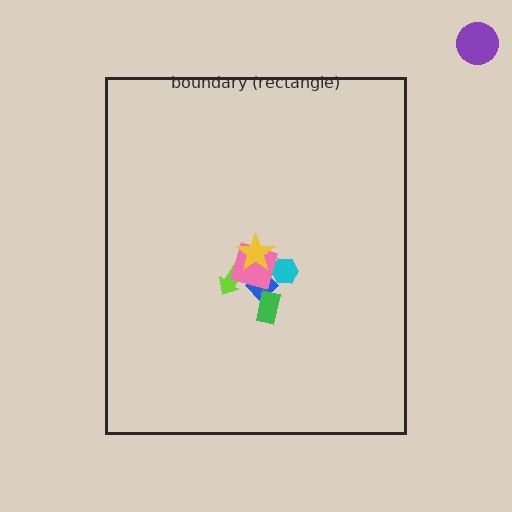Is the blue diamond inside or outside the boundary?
Inside.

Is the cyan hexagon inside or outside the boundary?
Inside.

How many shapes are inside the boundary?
6 inside, 1 outside.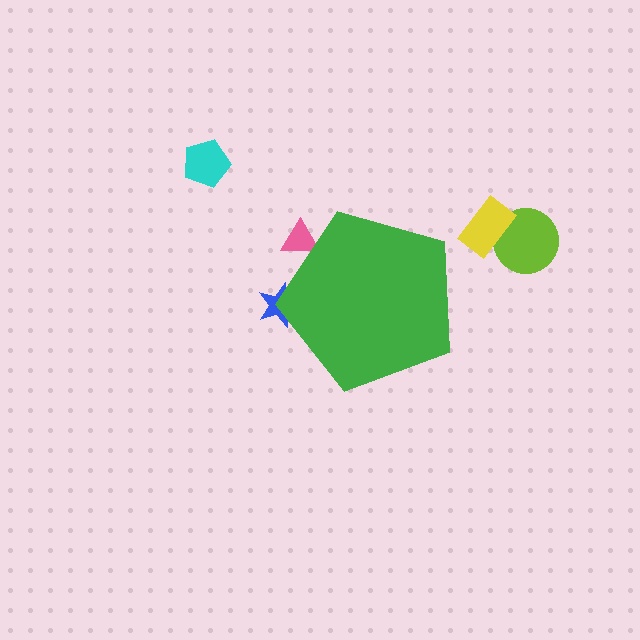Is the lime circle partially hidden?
No, the lime circle is fully visible.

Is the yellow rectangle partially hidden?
No, the yellow rectangle is fully visible.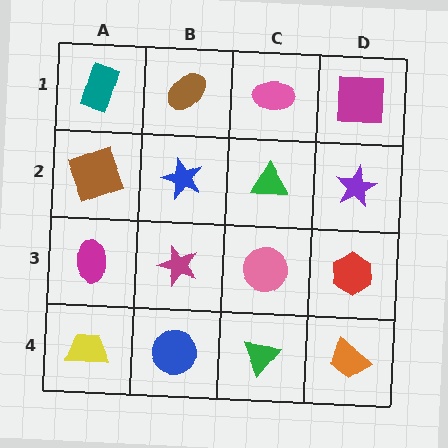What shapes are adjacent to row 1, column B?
A blue star (row 2, column B), a teal rectangle (row 1, column A), a pink ellipse (row 1, column C).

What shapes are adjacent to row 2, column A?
A teal rectangle (row 1, column A), a magenta ellipse (row 3, column A), a blue star (row 2, column B).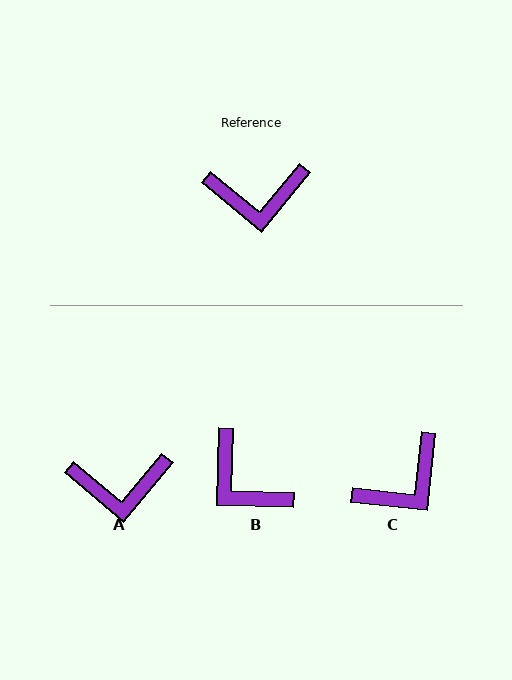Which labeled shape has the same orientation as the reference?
A.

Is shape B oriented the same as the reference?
No, it is off by about 52 degrees.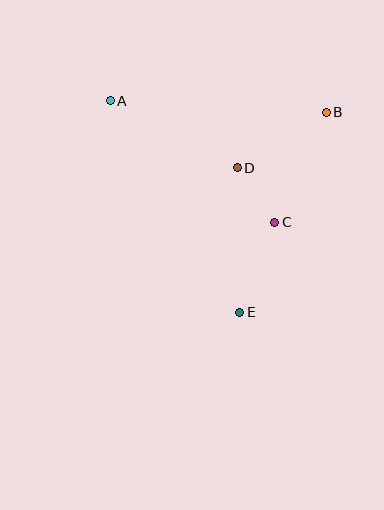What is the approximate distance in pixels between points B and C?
The distance between B and C is approximately 122 pixels.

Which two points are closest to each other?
Points C and D are closest to each other.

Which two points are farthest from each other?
Points A and E are farthest from each other.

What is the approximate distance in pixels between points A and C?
The distance between A and C is approximately 204 pixels.